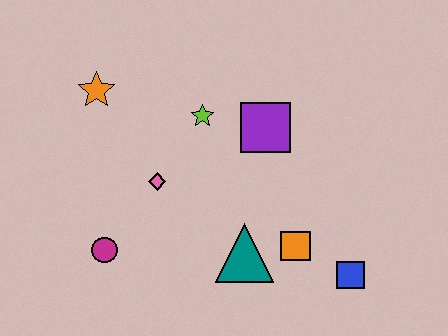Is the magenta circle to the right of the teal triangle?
No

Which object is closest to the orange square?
The teal triangle is closest to the orange square.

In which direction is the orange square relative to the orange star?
The orange square is to the right of the orange star.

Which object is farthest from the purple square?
The magenta circle is farthest from the purple square.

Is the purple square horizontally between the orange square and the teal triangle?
Yes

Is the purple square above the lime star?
No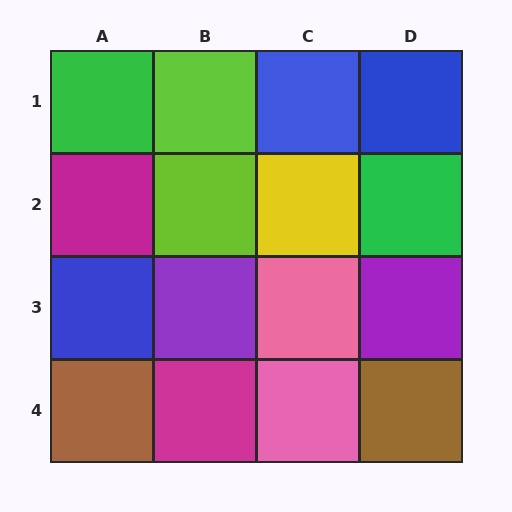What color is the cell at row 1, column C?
Blue.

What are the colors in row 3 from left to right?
Blue, purple, pink, purple.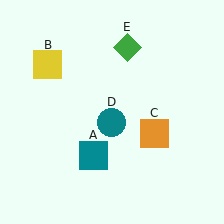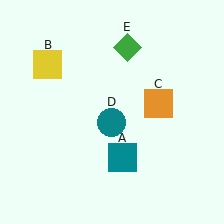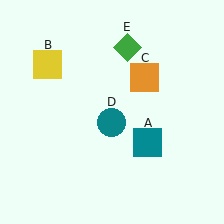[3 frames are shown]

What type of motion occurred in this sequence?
The teal square (object A), orange square (object C) rotated counterclockwise around the center of the scene.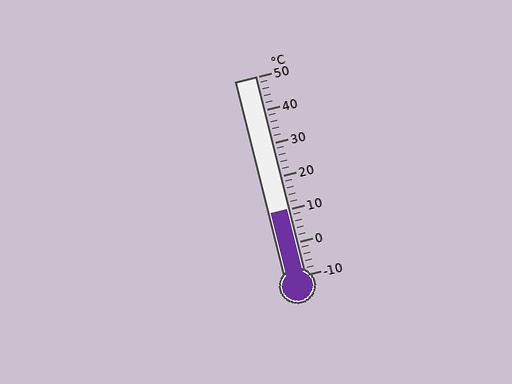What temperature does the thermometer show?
The thermometer shows approximately 10°C.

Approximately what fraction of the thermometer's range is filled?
The thermometer is filled to approximately 35% of its range.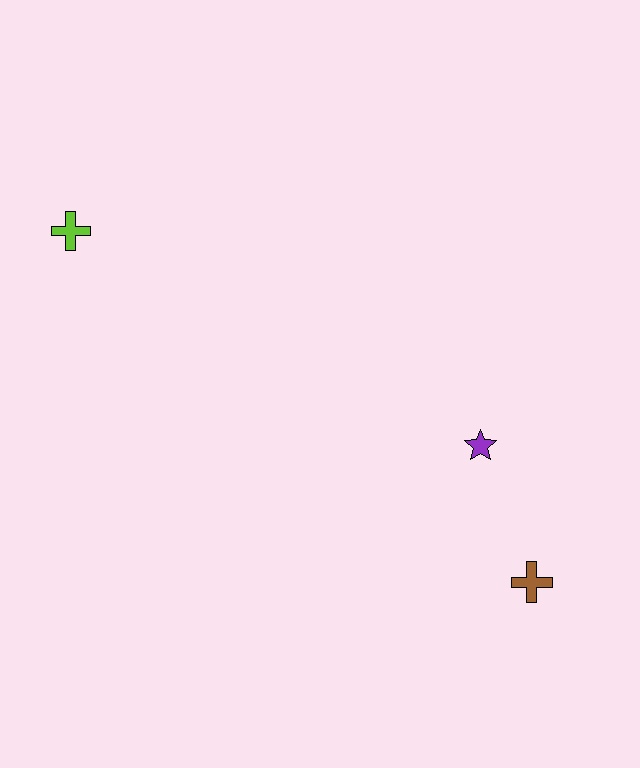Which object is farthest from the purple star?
The lime cross is farthest from the purple star.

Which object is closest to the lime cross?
The purple star is closest to the lime cross.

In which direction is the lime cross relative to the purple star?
The lime cross is to the left of the purple star.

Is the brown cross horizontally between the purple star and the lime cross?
No